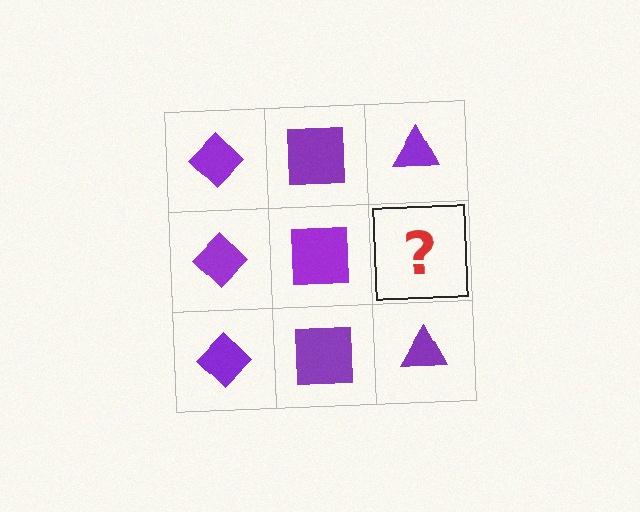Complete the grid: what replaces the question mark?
The question mark should be replaced with a purple triangle.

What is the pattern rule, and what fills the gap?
The rule is that each column has a consistent shape. The gap should be filled with a purple triangle.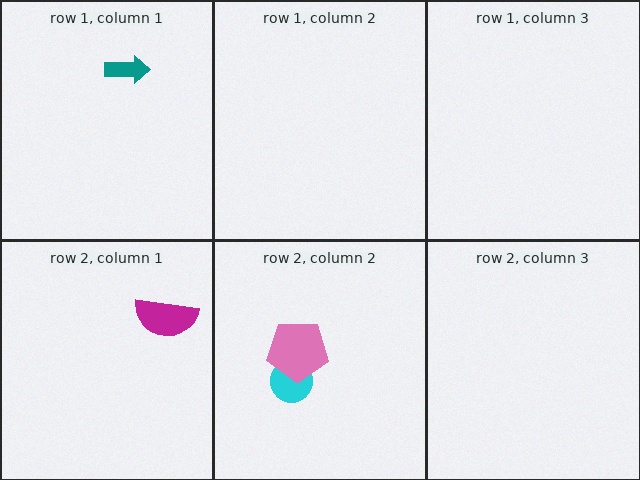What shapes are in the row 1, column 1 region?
The teal arrow.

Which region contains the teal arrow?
The row 1, column 1 region.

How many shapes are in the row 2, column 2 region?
2.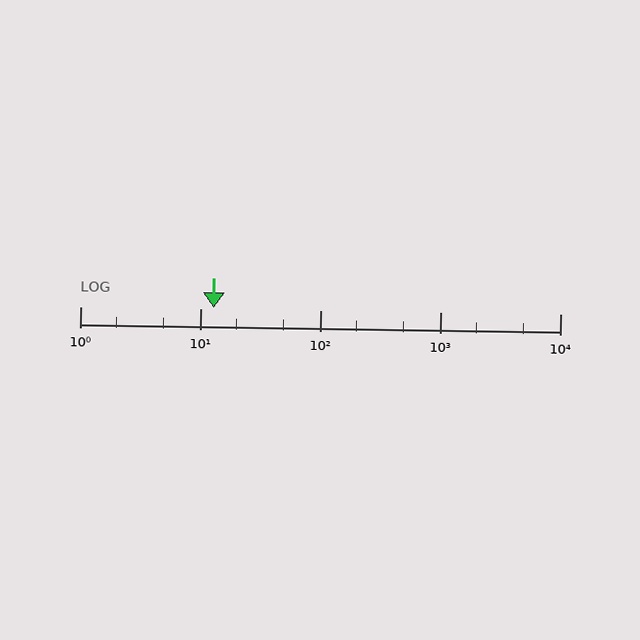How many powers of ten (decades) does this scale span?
The scale spans 4 decades, from 1 to 10000.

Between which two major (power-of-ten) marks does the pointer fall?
The pointer is between 10 and 100.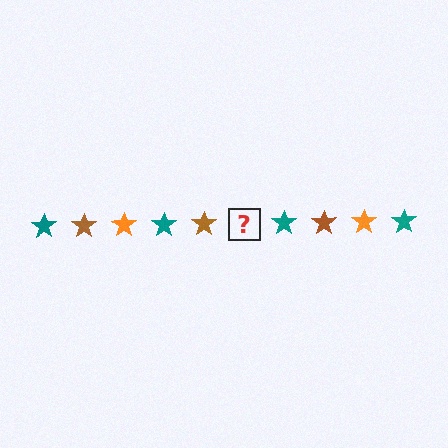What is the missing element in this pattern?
The missing element is an orange star.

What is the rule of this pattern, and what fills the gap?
The rule is that the pattern cycles through teal, brown, orange stars. The gap should be filled with an orange star.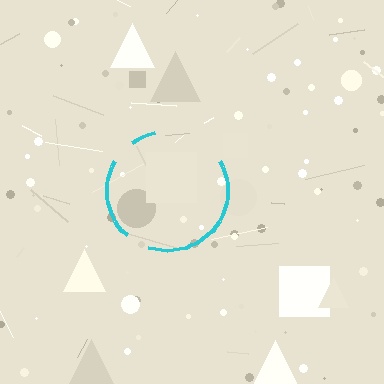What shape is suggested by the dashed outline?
The dashed outline suggests a circle.